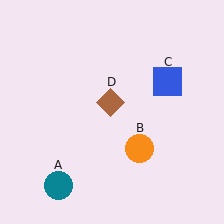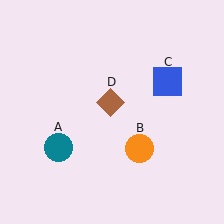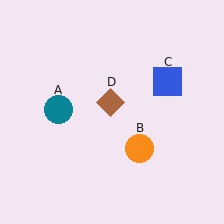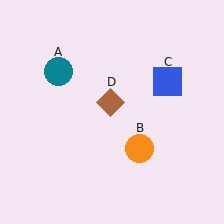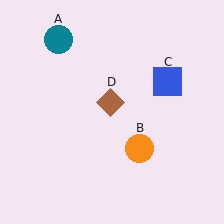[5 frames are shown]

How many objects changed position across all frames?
1 object changed position: teal circle (object A).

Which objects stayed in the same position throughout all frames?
Orange circle (object B) and blue square (object C) and brown diamond (object D) remained stationary.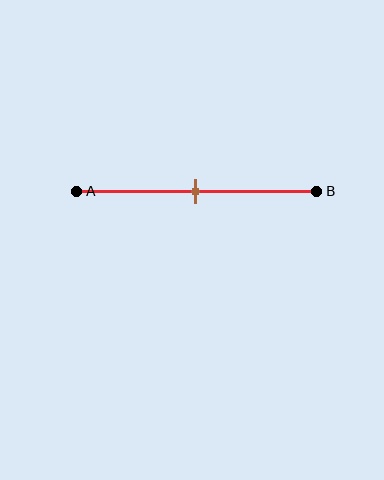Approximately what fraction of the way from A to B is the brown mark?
The brown mark is approximately 50% of the way from A to B.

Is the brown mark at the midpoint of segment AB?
Yes, the mark is approximately at the midpoint.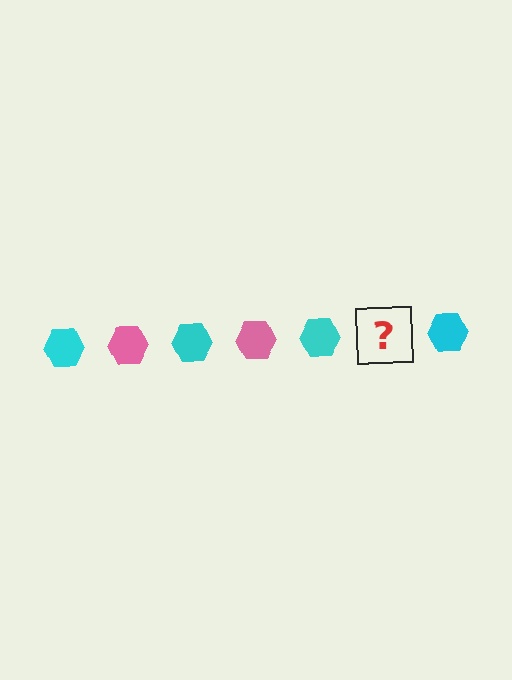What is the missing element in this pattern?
The missing element is a pink hexagon.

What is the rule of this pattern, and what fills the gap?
The rule is that the pattern cycles through cyan, pink hexagons. The gap should be filled with a pink hexagon.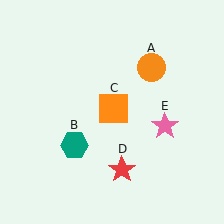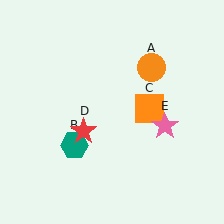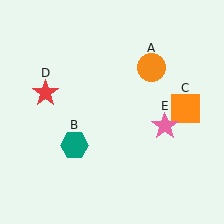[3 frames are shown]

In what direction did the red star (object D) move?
The red star (object D) moved up and to the left.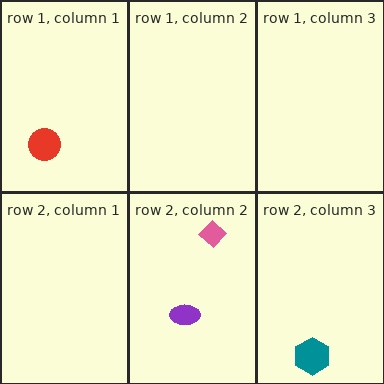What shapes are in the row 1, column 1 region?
The red circle.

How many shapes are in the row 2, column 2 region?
2.